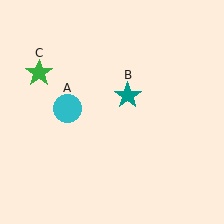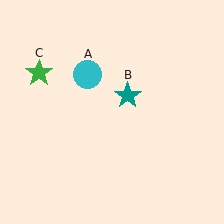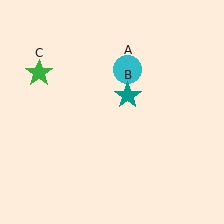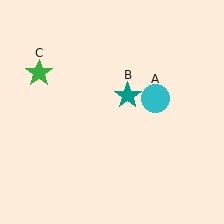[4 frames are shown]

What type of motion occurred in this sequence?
The cyan circle (object A) rotated clockwise around the center of the scene.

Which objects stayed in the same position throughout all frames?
Teal star (object B) and green star (object C) remained stationary.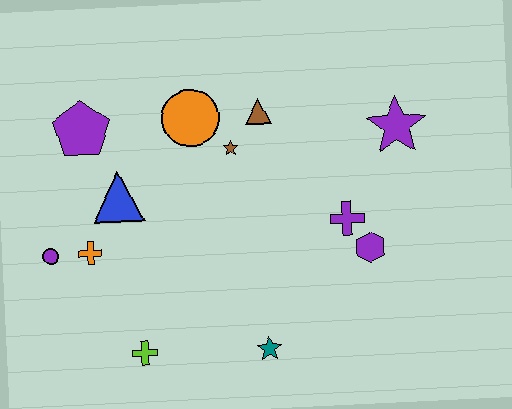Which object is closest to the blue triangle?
The orange cross is closest to the blue triangle.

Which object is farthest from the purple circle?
The purple star is farthest from the purple circle.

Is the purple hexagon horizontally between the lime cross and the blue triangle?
No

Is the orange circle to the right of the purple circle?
Yes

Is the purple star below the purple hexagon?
No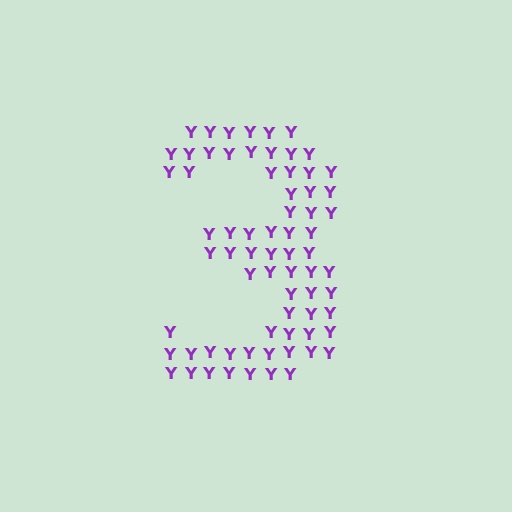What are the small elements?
The small elements are letter Y's.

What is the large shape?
The large shape is the digit 3.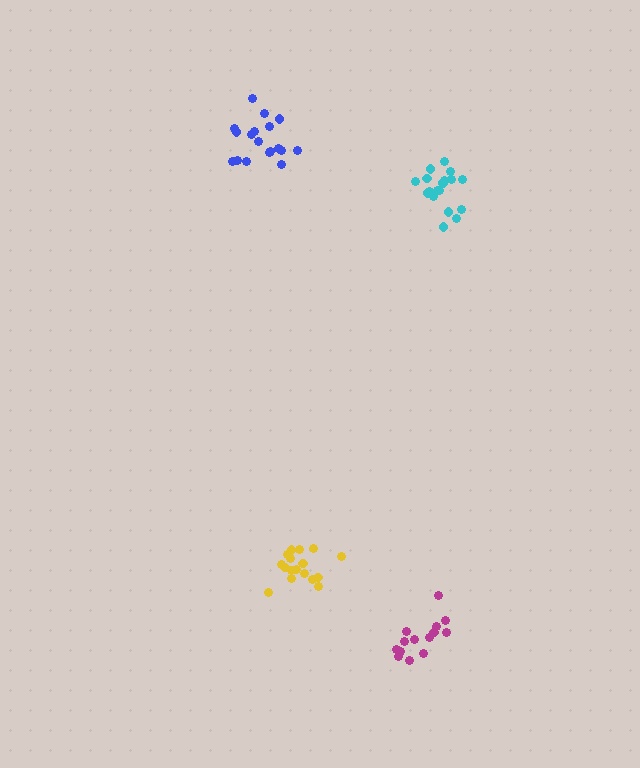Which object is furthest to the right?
The cyan cluster is rightmost.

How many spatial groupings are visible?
There are 4 spatial groupings.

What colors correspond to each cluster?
The clusters are colored: yellow, magenta, blue, cyan.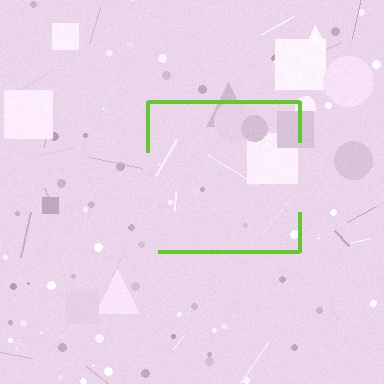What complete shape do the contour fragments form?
The contour fragments form a square.